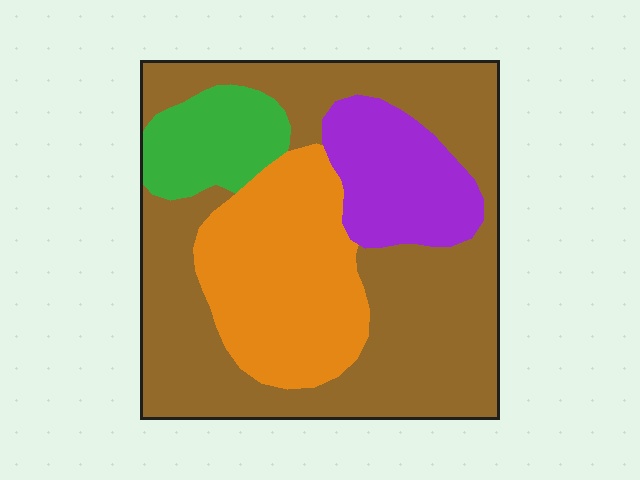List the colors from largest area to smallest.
From largest to smallest: brown, orange, purple, green.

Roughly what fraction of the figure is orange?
Orange covers about 25% of the figure.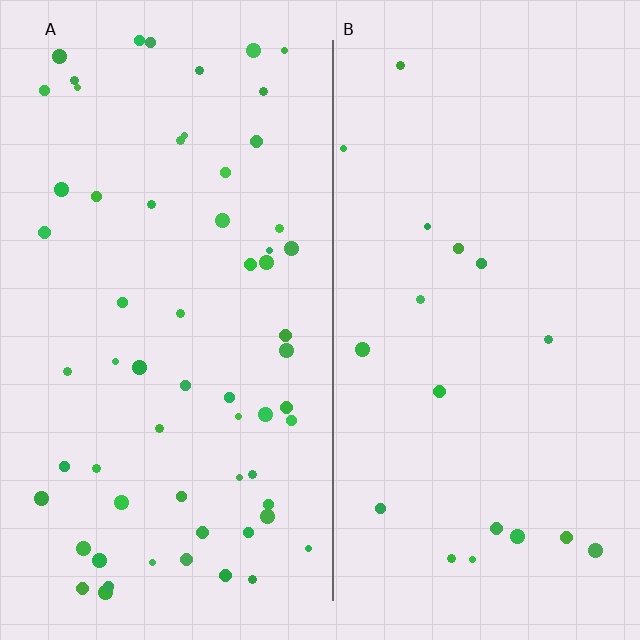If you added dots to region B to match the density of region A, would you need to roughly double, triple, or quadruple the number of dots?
Approximately triple.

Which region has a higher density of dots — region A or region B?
A (the left).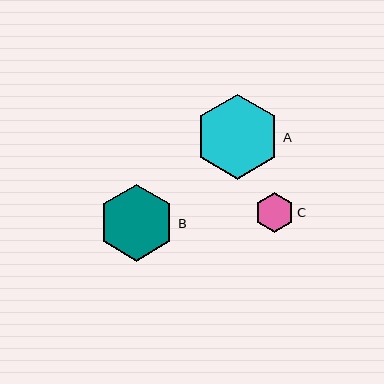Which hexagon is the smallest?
Hexagon C is the smallest with a size of approximately 40 pixels.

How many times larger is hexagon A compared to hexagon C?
Hexagon A is approximately 2.1 times the size of hexagon C.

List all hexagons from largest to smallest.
From largest to smallest: A, B, C.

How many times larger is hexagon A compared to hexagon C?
Hexagon A is approximately 2.1 times the size of hexagon C.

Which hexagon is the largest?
Hexagon A is the largest with a size of approximately 85 pixels.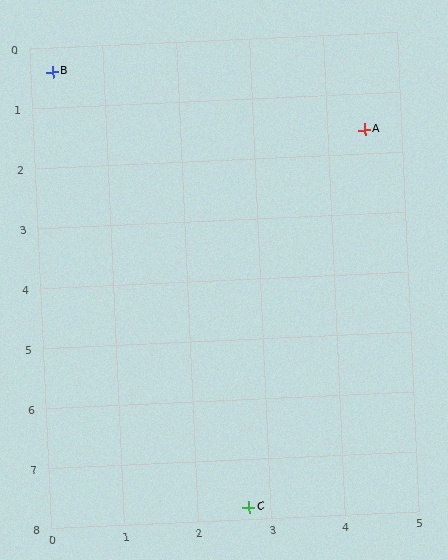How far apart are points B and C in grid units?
Points B and C are about 7.8 grid units apart.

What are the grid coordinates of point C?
Point C is at approximately (2.7, 7.8).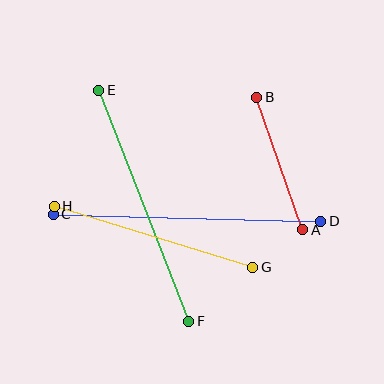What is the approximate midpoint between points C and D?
The midpoint is at approximately (187, 218) pixels.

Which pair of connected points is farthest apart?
Points C and D are farthest apart.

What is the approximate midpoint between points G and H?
The midpoint is at approximately (153, 237) pixels.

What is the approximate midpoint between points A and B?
The midpoint is at approximately (280, 163) pixels.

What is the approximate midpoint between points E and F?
The midpoint is at approximately (144, 206) pixels.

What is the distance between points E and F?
The distance is approximately 248 pixels.